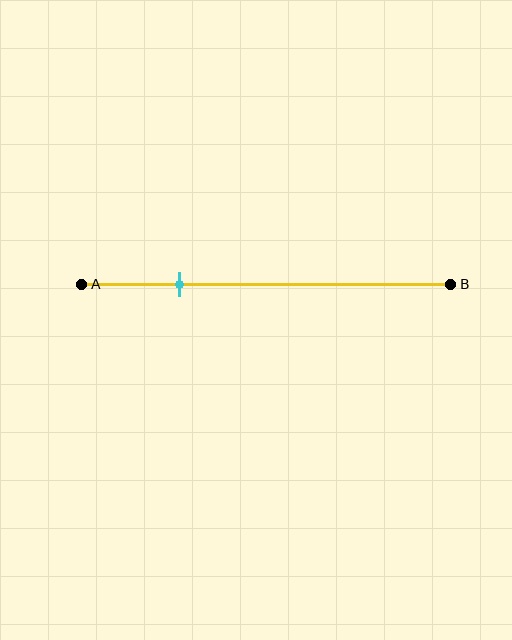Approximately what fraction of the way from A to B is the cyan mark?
The cyan mark is approximately 25% of the way from A to B.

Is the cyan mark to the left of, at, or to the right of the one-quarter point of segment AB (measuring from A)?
The cyan mark is approximately at the one-quarter point of segment AB.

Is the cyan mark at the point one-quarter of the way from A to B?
Yes, the mark is approximately at the one-quarter point.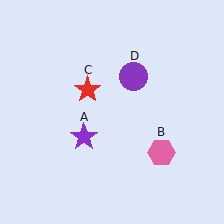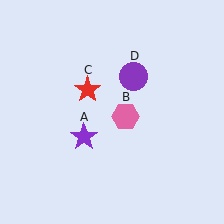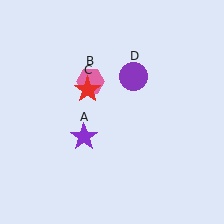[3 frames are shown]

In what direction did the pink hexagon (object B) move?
The pink hexagon (object B) moved up and to the left.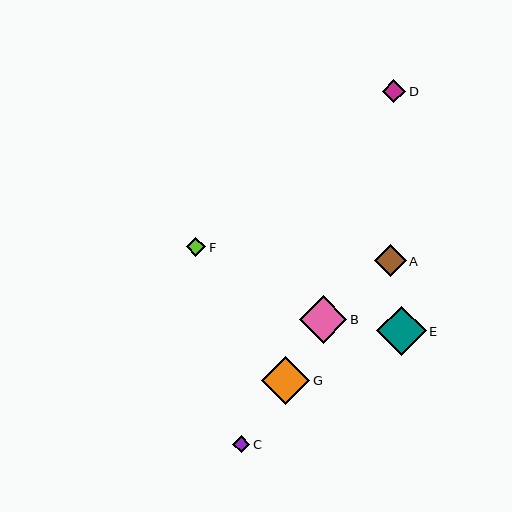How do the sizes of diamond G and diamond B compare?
Diamond G and diamond B are approximately the same size.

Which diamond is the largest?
Diamond E is the largest with a size of approximately 49 pixels.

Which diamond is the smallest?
Diamond C is the smallest with a size of approximately 17 pixels.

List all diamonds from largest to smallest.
From largest to smallest: E, G, B, A, D, F, C.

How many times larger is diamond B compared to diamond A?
Diamond B is approximately 1.5 times the size of diamond A.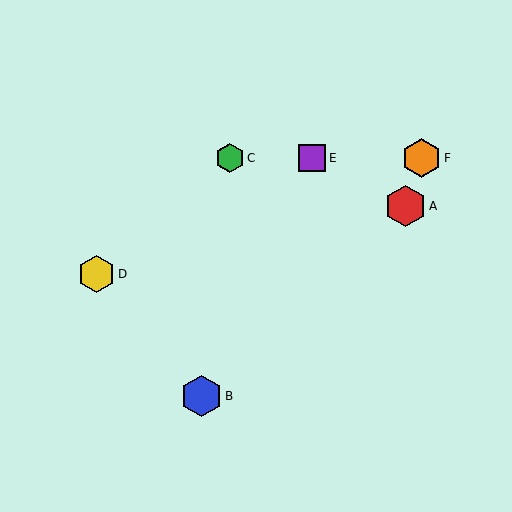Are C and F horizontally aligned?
Yes, both are at y≈158.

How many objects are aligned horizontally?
3 objects (C, E, F) are aligned horizontally.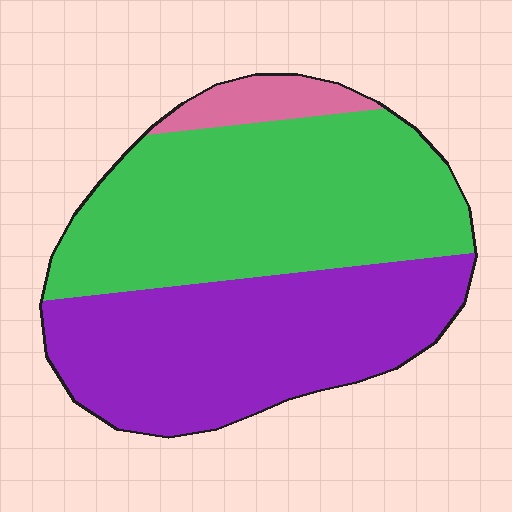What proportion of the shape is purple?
Purple covers 44% of the shape.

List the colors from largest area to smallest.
From largest to smallest: green, purple, pink.